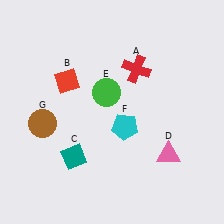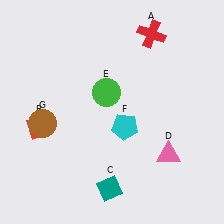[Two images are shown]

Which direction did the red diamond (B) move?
The red diamond (B) moved down.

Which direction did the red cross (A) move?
The red cross (A) moved up.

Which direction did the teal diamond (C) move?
The teal diamond (C) moved right.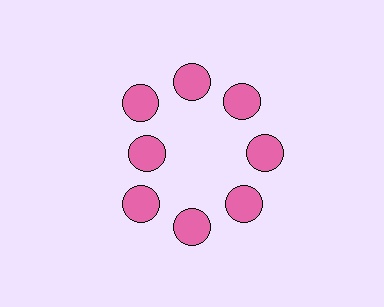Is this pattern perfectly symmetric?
No. The 8 pink circles are arranged in a ring, but one element near the 9 o'clock position is pulled inward toward the center, breaking the 8-fold rotational symmetry.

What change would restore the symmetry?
The symmetry would be restored by moving it outward, back onto the ring so that all 8 circles sit at equal angles and equal distance from the center.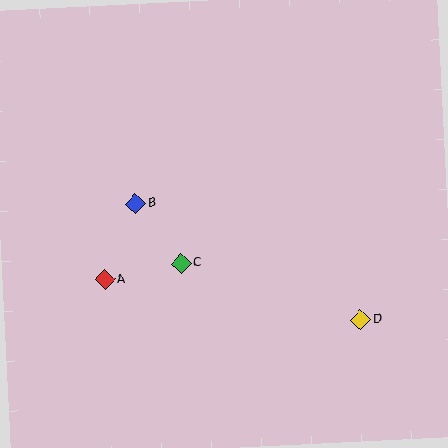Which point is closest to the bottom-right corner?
Point D is closest to the bottom-right corner.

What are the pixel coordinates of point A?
Point A is at (105, 280).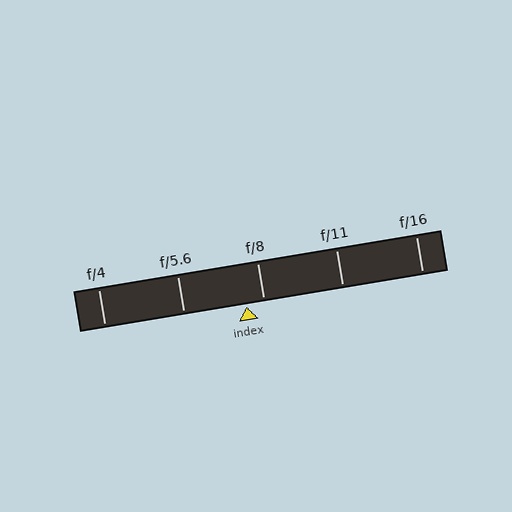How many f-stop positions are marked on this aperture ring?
There are 5 f-stop positions marked.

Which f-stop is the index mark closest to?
The index mark is closest to f/8.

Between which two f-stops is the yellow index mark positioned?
The index mark is between f/5.6 and f/8.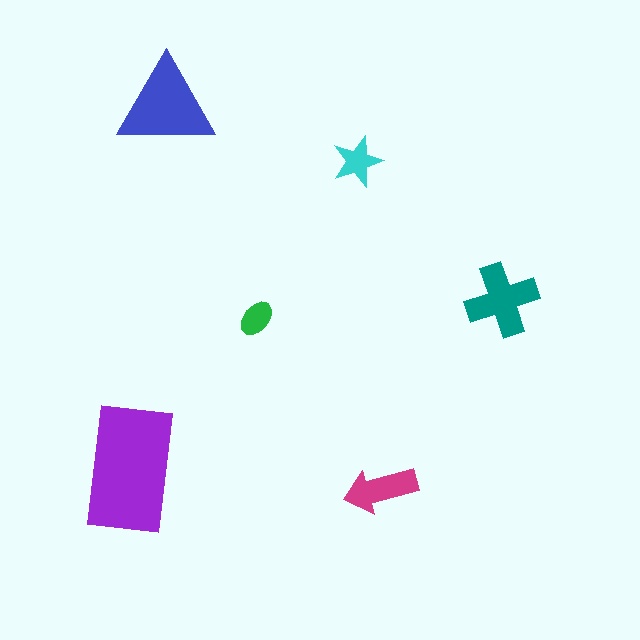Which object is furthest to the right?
The teal cross is rightmost.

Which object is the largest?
The purple rectangle.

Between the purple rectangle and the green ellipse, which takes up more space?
The purple rectangle.